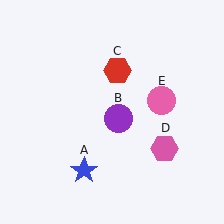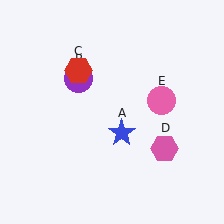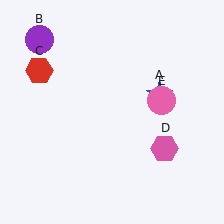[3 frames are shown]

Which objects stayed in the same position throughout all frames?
Pink hexagon (object D) and pink circle (object E) remained stationary.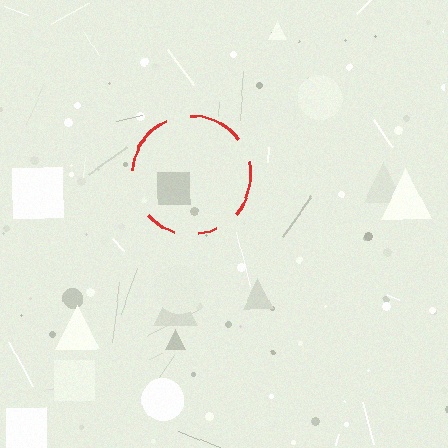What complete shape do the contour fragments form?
The contour fragments form a circle.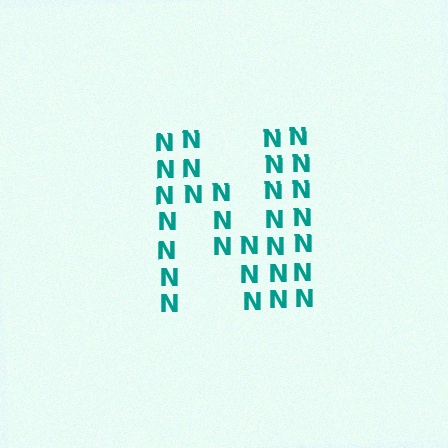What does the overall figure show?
The overall figure shows the letter N.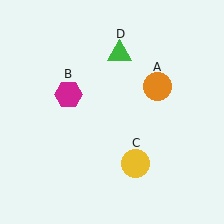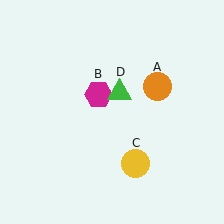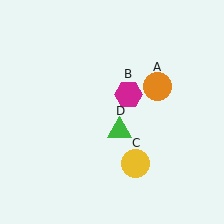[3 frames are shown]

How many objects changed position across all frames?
2 objects changed position: magenta hexagon (object B), green triangle (object D).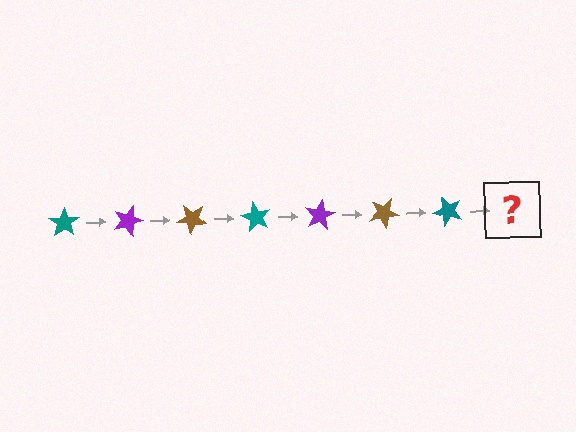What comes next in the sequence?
The next element should be a purple star, rotated 140 degrees from the start.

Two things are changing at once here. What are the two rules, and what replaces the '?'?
The two rules are that it rotates 20 degrees each step and the color cycles through teal, purple, and brown. The '?' should be a purple star, rotated 140 degrees from the start.